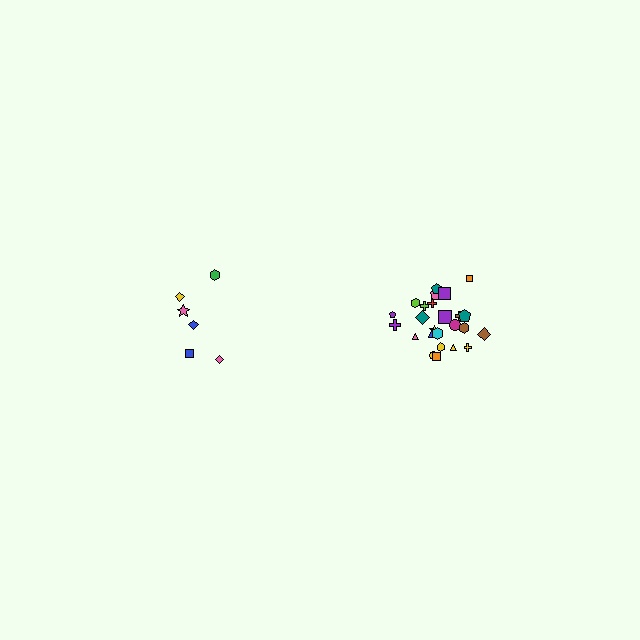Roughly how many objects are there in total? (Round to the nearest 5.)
Roughly 30 objects in total.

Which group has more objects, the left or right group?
The right group.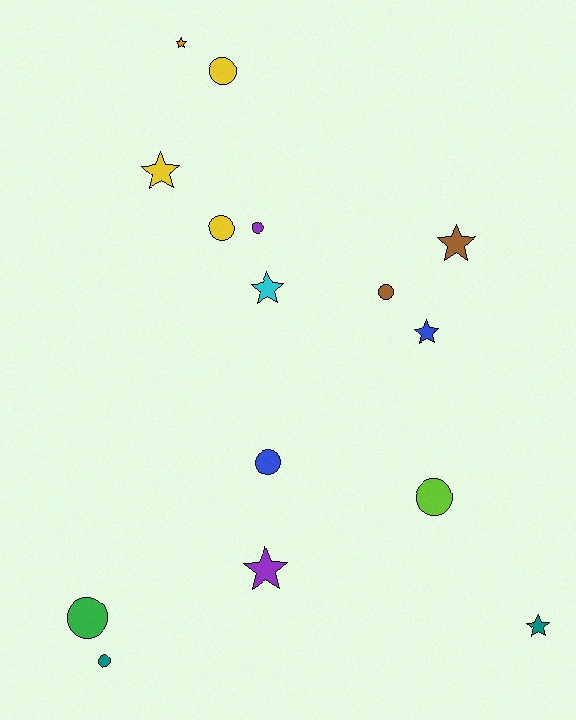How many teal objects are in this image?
There are 2 teal objects.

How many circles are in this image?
There are 8 circles.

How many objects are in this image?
There are 15 objects.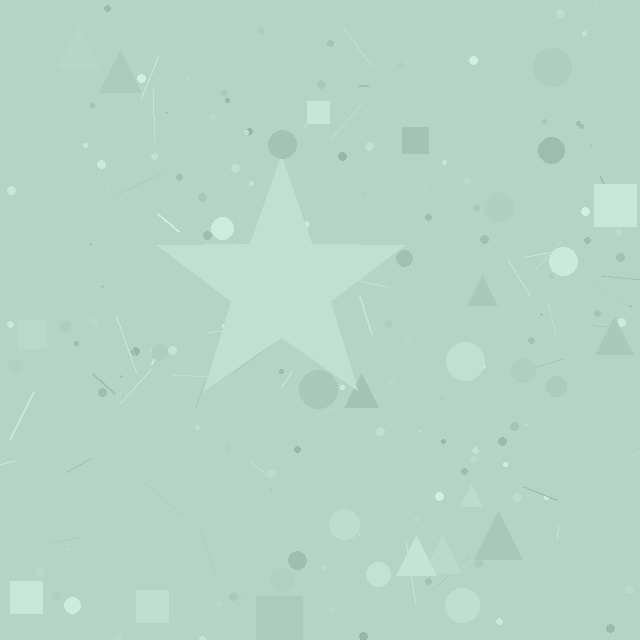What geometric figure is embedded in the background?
A star is embedded in the background.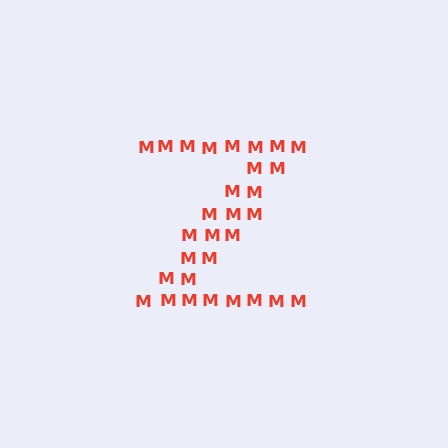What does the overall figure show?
The overall figure shows the letter Z.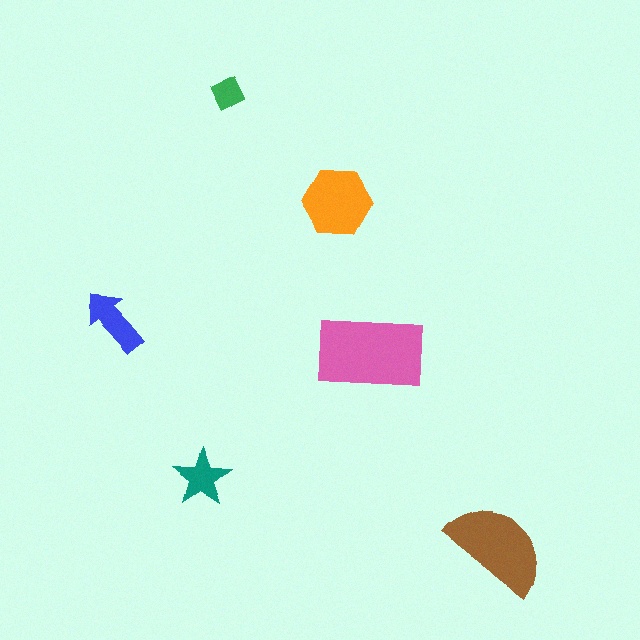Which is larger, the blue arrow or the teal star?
The blue arrow.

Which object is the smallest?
The green diamond.